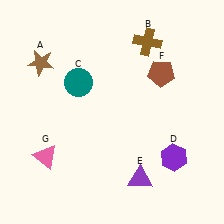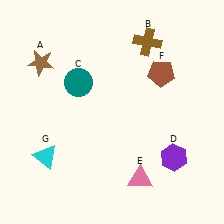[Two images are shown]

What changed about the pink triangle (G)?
In Image 1, G is pink. In Image 2, it changed to cyan.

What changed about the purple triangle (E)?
In Image 1, E is purple. In Image 2, it changed to pink.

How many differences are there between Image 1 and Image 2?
There are 2 differences between the two images.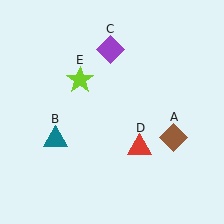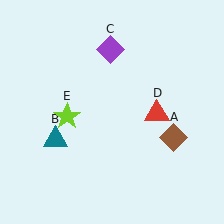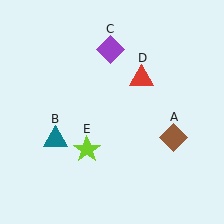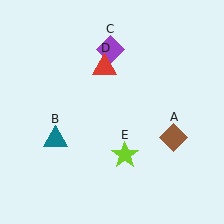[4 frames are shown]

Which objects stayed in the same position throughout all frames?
Brown diamond (object A) and teal triangle (object B) and purple diamond (object C) remained stationary.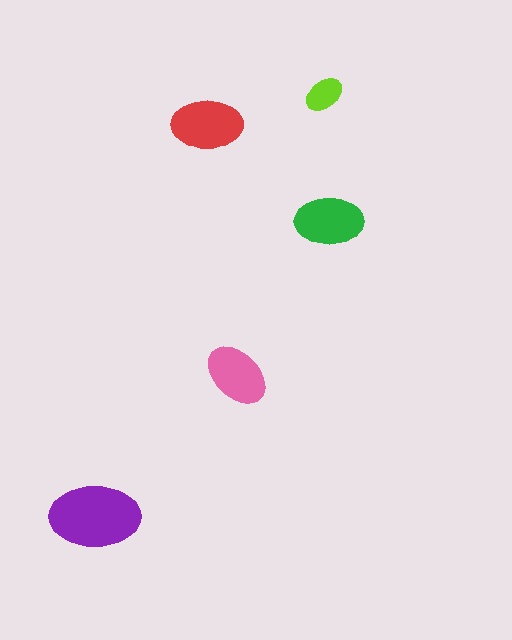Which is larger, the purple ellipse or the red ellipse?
The purple one.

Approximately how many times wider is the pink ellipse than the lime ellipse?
About 1.5 times wider.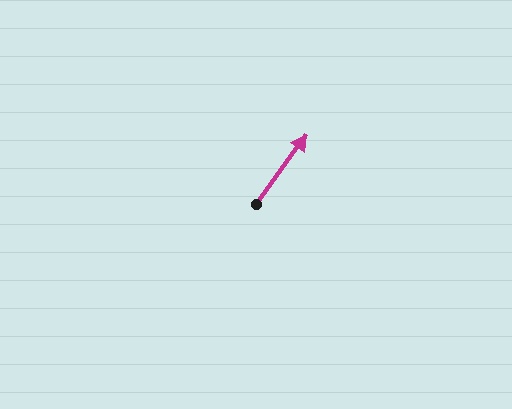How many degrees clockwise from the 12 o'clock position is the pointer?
Approximately 36 degrees.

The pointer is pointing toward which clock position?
Roughly 1 o'clock.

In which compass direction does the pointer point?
Northeast.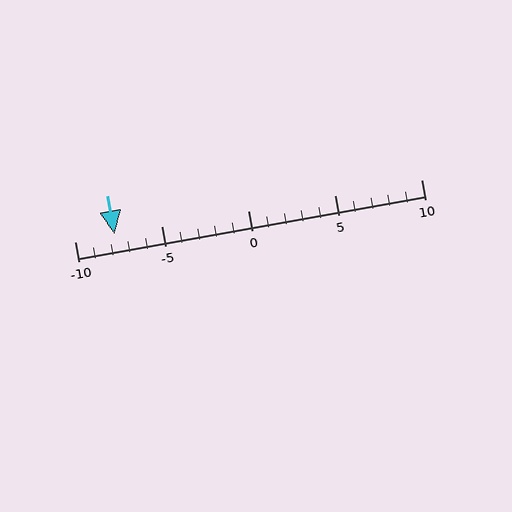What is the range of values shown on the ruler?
The ruler shows values from -10 to 10.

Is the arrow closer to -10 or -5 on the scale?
The arrow is closer to -10.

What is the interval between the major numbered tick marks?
The major tick marks are spaced 5 units apart.